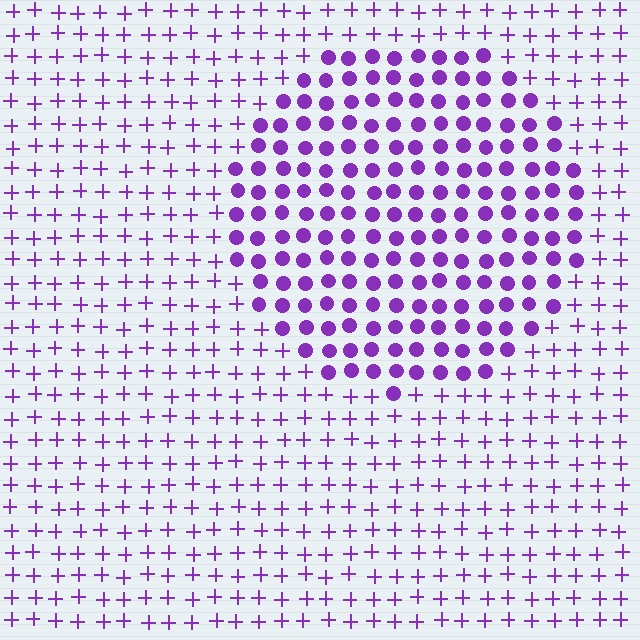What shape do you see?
I see a circle.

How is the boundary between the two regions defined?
The boundary is defined by a change in element shape: circles inside vs. plus signs outside. All elements share the same color and spacing.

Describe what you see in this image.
The image is filled with small purple elements arranged in a uniform grid. A circle-shaped region contains circles, while the surrounding area contains plus signs. The boundary is defined purely by the change in element shape.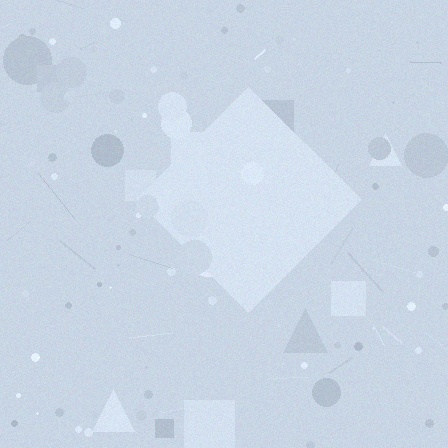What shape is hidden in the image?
A diamond is hidden in the image.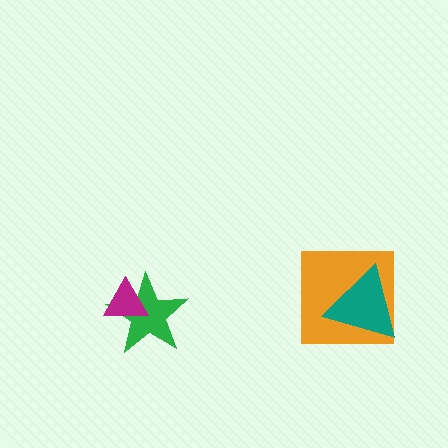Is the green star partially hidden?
Yes, it is partially covered by another shape.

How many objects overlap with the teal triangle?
1 object overlaps with the teal triangle.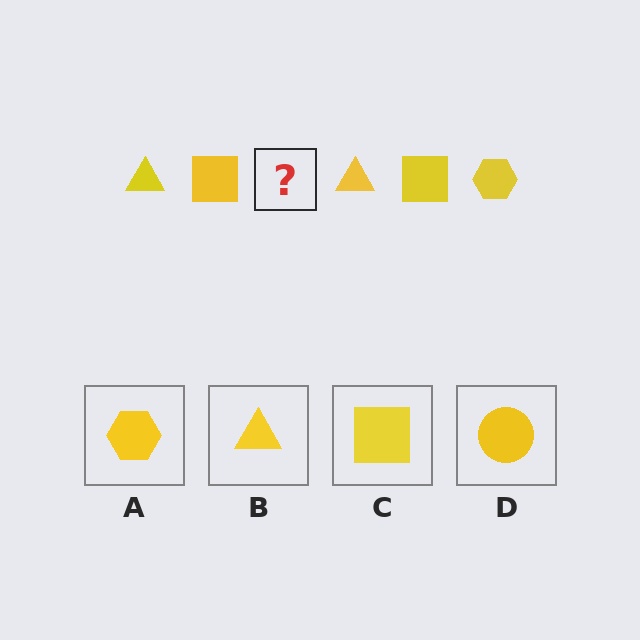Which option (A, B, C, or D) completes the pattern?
A.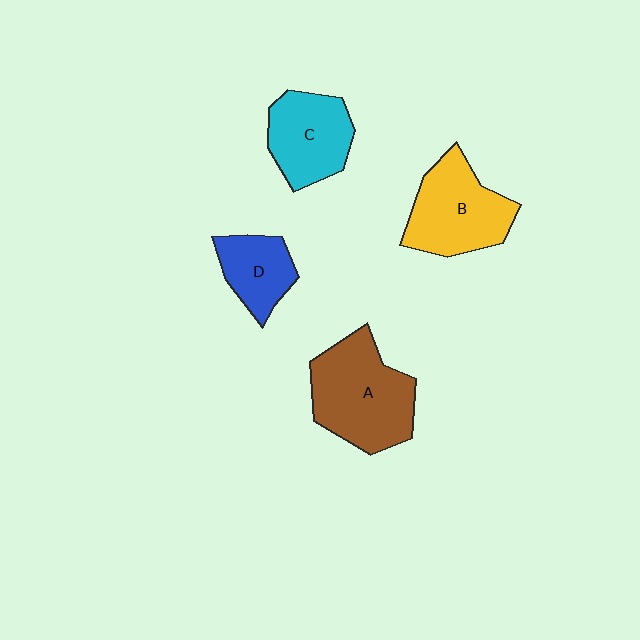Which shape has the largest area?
Shape A (brown).